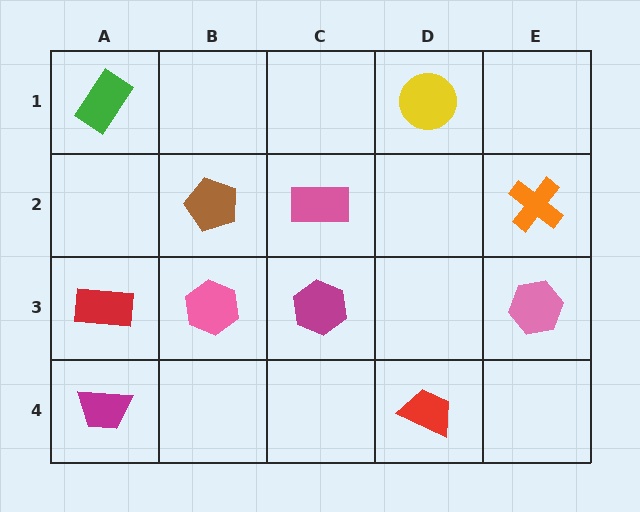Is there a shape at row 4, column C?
No, that cell is empty.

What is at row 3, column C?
A magenta hexagon.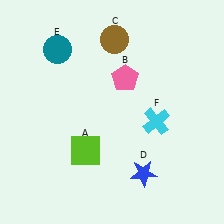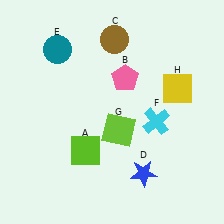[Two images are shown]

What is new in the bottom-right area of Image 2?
A lime square (G) was added in the bottom-right area of Image 2.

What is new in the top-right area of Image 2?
A yellow square (H) was added in the top-right area of Image 2.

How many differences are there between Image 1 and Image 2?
There are 2 differences between the two images.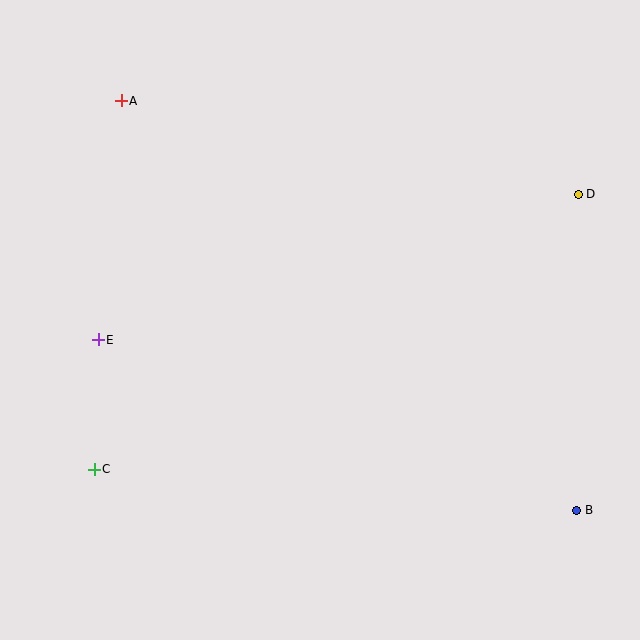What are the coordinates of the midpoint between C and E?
The midpoint between C and E is at (96, 404).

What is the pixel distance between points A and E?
The distance between A and E is 240 pixels.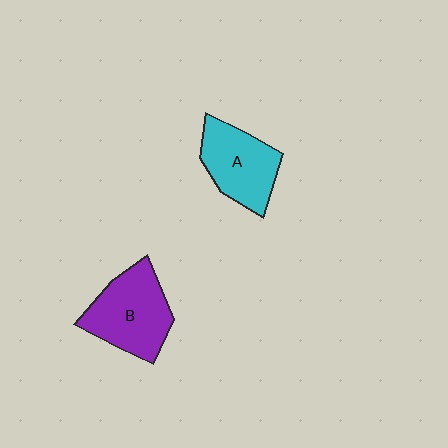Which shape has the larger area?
Shape B (purple).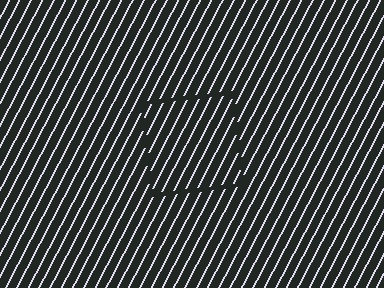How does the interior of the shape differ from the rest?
The interior of the shape contains the same grating, shifted by half a period — the contour is defined by the phase discontinuity where line-ends from the inner and outer gratings abut.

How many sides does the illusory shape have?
4 sides — the line-ends trace a square.